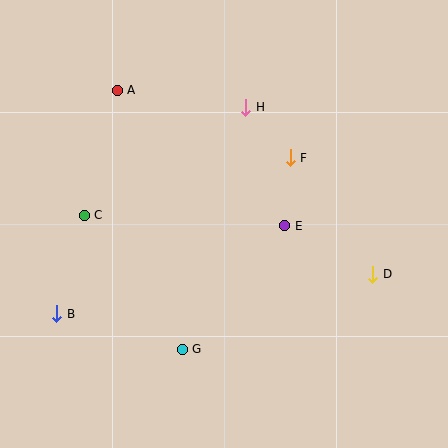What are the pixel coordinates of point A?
Point A is at (117, 90).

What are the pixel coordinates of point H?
Point H is at (246, 107).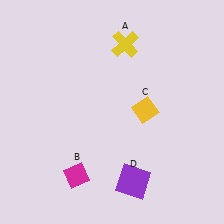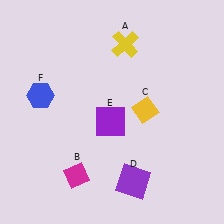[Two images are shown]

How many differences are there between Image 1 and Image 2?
There are 2 differences between the two images.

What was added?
A purple square (E), a blue hexagon (F) were added in Image 2.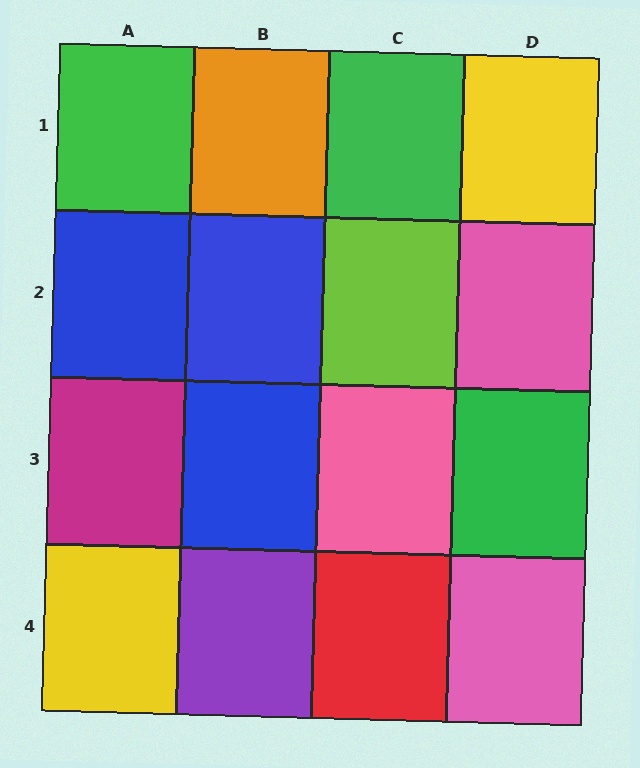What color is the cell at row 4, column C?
Red.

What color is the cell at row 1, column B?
Orange.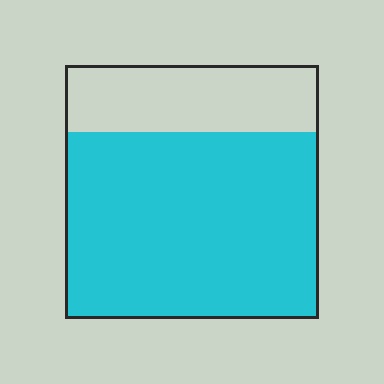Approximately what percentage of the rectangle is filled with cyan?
Approximately 75%.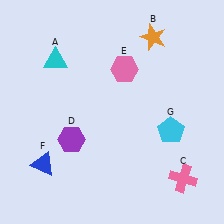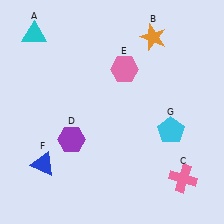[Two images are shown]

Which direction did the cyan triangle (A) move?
The cyan triangle (A) moved up.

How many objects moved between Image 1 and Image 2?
1 object moved between the two images.